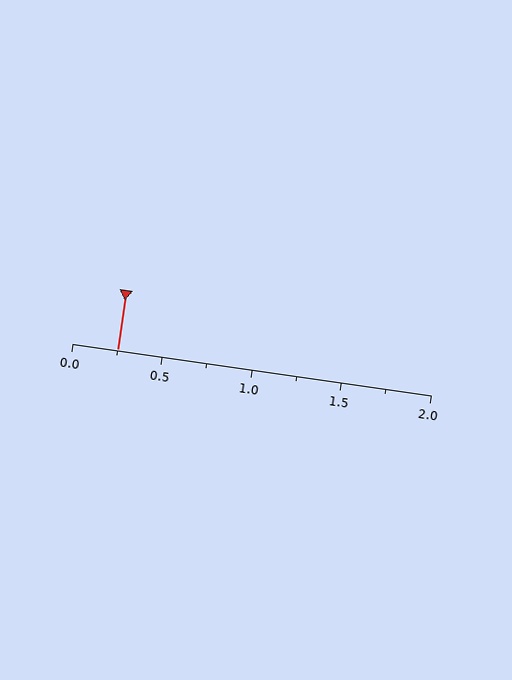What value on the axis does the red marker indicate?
The marker indicates approximately 0.25.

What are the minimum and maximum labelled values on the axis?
The axis runs from 0.0 to 2.0.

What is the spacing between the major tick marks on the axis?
The major ticks are spaced 0.5 apart.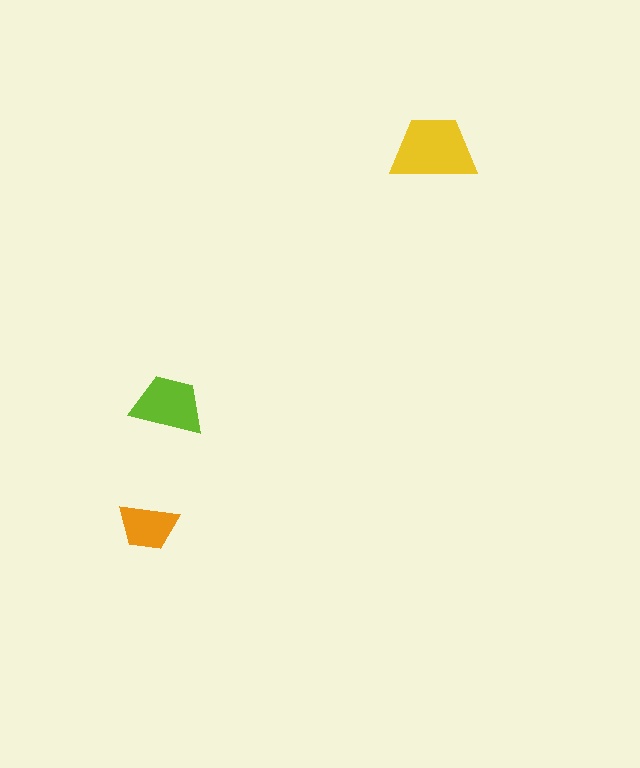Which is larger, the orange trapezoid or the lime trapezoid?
The lime one.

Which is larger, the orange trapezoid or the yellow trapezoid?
The yellow one.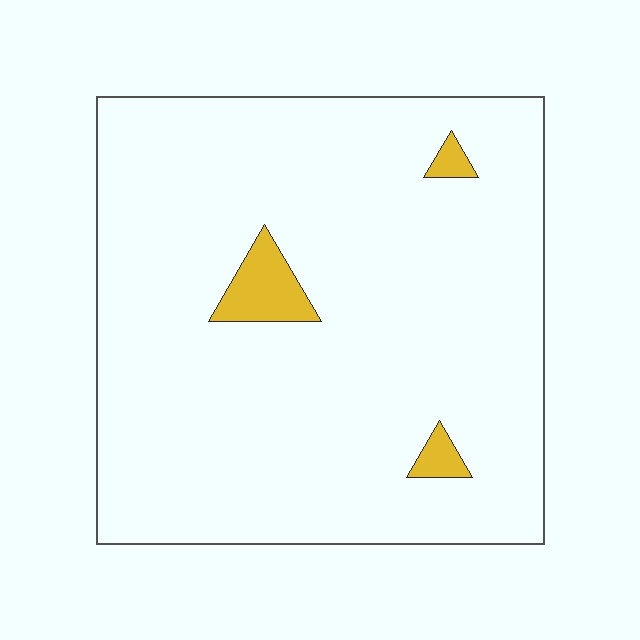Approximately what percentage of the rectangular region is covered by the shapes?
Approximately 5%.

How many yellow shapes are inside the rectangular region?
3.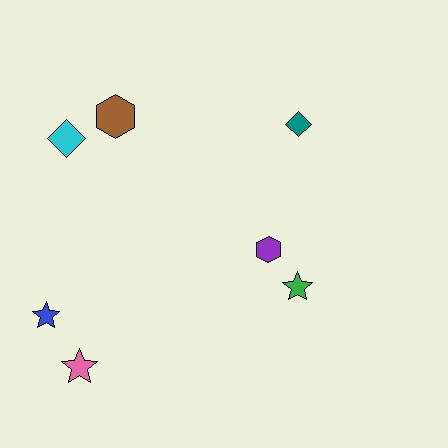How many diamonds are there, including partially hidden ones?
There are 2 diamonds.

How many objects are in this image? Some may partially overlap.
There are 7 objects.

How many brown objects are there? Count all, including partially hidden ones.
There is 1 brown object.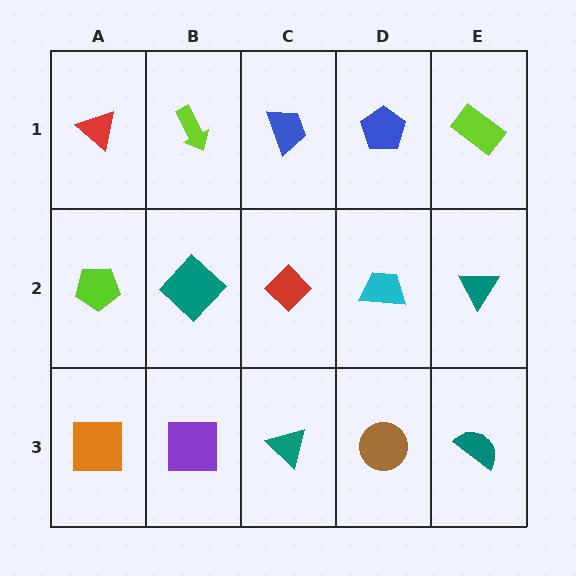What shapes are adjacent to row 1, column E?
A teal triangle (row 2, column E), a blue pentagon (row 1, column D).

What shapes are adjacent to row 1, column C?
A red diamond (row 2, column C), a lime arrow (row 1, column B), a blue pentagon (row 1, column D).